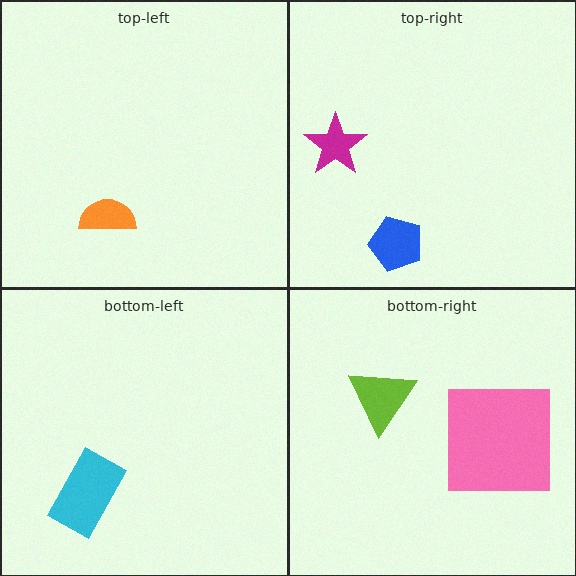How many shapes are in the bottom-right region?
2.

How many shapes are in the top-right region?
2.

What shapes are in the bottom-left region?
The cyan rectangle.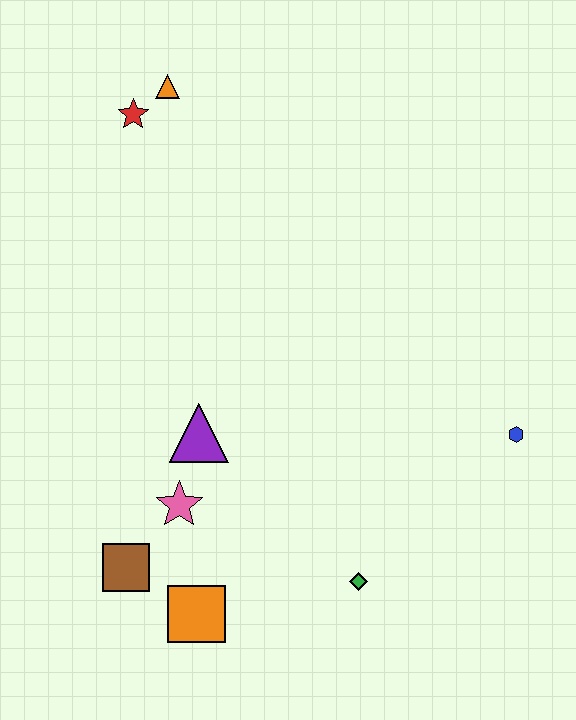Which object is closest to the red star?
The orange triangle is closest to the red star.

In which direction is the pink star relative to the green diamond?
The pink star is to the left of the green diamond.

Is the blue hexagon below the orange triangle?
Yes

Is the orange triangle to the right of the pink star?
No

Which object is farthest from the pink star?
The orange triangle is farthest from the pink star.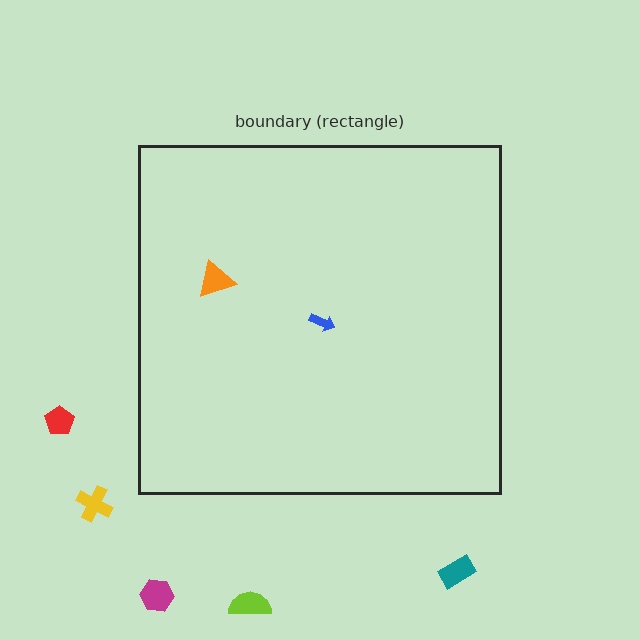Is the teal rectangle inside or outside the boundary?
Outside.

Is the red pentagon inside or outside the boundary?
Outside.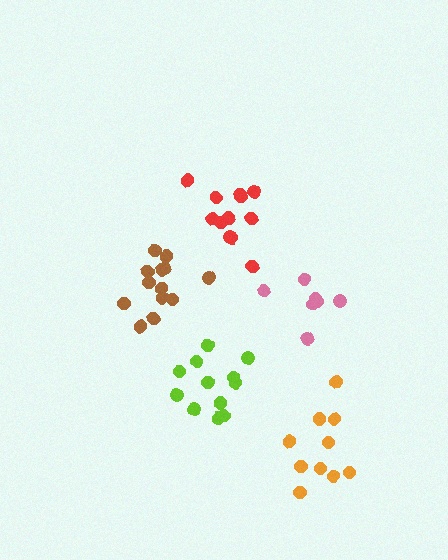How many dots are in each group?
Group 1: 12 dots, Group 2: 7 dots, Group 3: 13 dots, Group 4: 10 dots, Group 5: 12 dots (54 total).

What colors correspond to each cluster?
The clusters are colored: lime, pink, brown, orange, red.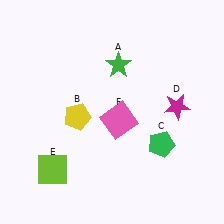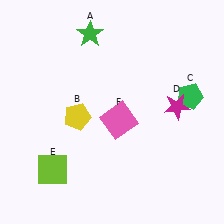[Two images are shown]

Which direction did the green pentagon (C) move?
The green pentagon (C) moved up.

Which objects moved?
The objects that moved are: the green star (A), the green pentagon (C).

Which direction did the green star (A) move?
The green star (A) moved up.